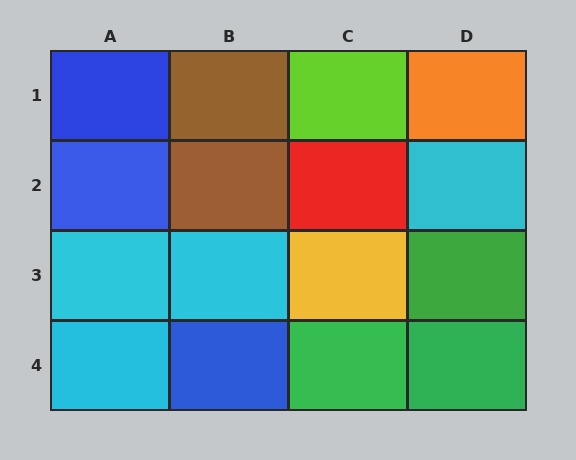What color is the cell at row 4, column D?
Green.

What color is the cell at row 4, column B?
Blue.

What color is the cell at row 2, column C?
Red.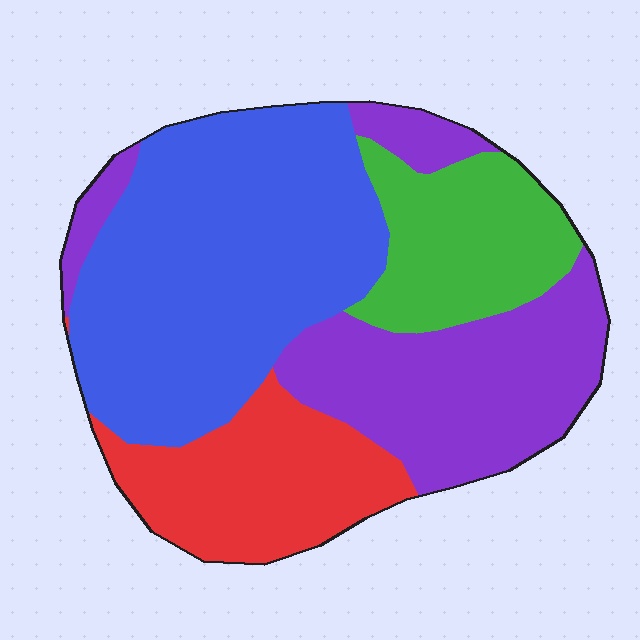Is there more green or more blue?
Blue.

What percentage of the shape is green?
Green covers roughly 15% of the shape.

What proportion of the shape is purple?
Purple takes up about one quarter (1/4) of the shape.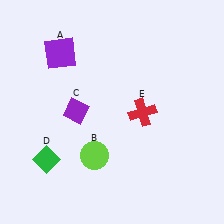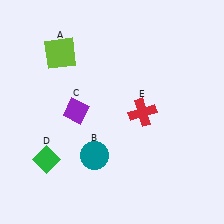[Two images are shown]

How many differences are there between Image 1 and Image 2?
There are 2 differences between the two images.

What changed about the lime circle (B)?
In Image 1, B is lime. In Image 2, it changed to teal.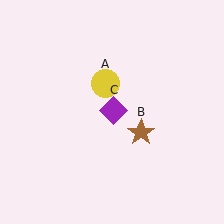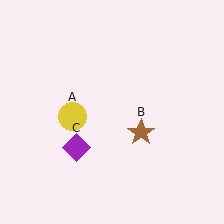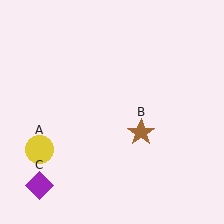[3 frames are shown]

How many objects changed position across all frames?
2 objects changed position: yellow circle (object A), purple diamond (object C).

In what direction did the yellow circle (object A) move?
The yellow circle (object A) moved down and to the left.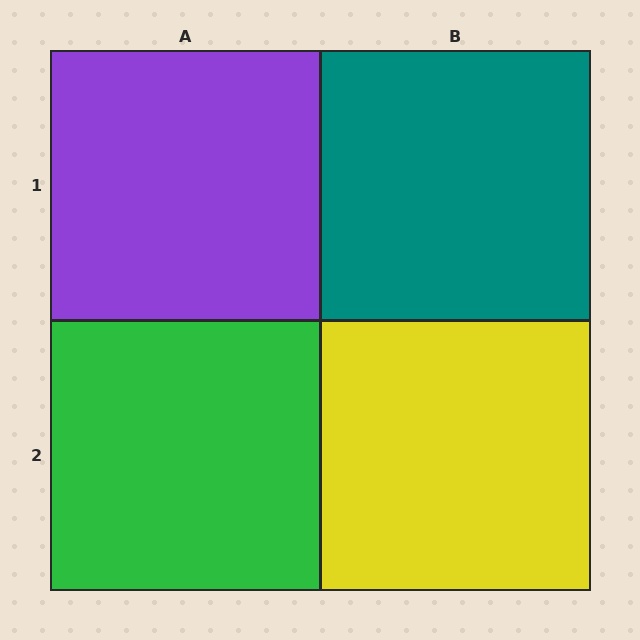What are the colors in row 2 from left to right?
Green, yellow.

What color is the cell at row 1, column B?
Teal.